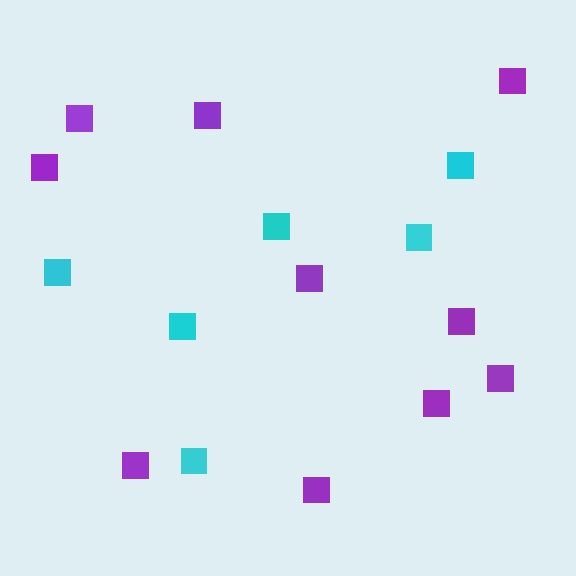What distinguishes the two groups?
There are 2 groups: one group of cyan squares (6) and one group of purple squares (10).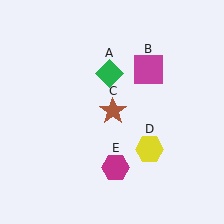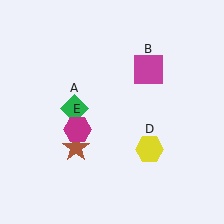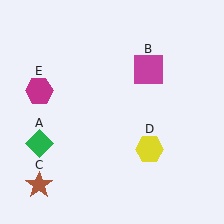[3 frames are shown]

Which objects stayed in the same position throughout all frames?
Magenta square (object B) and yellow hexagon (object D) remained stationary.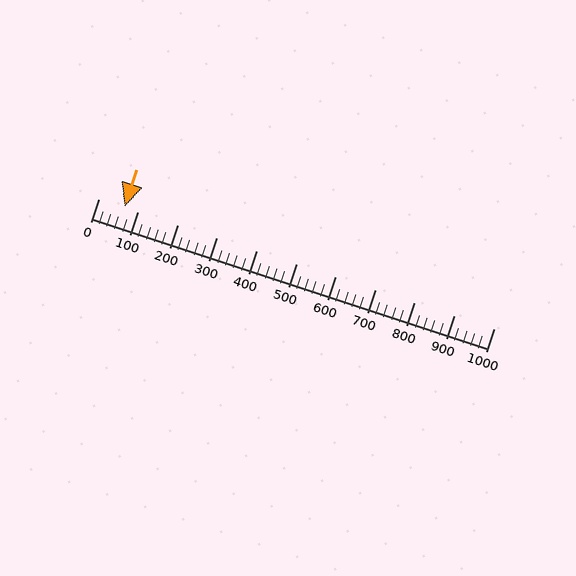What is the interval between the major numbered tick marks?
The major tick marks are spaced 100 units apart.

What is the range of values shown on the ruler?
The ruler shows values from 0 to 1000.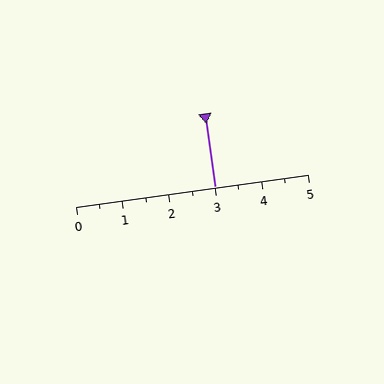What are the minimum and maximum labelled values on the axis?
The axis runs from 0 to 5.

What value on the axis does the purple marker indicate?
The marker indicates approximately 3.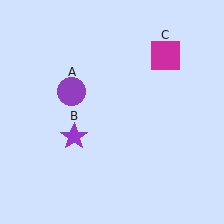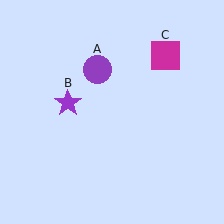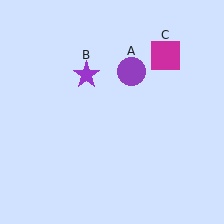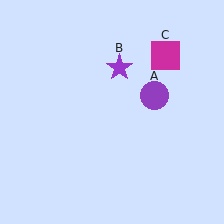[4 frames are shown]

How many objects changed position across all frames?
2 objects changed position: purple circle (object A), purple star (object B).